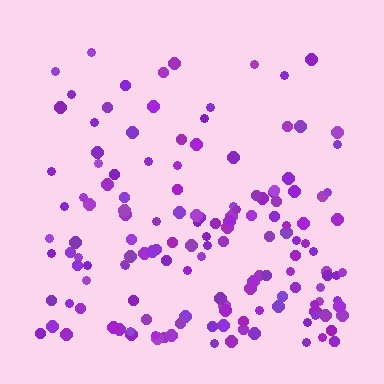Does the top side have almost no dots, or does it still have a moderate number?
Still a moderate number, just noticeably fewer than the bottom.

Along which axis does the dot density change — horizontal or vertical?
Vertical.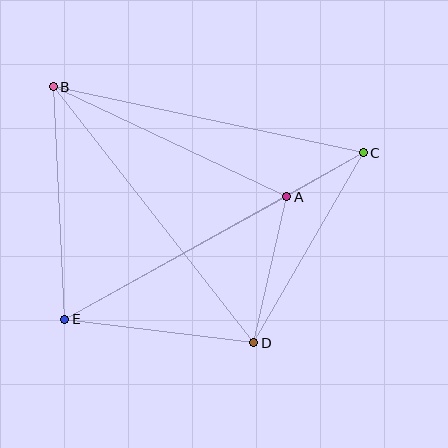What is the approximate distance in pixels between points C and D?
The distance between C and D is approximately 219 pixels.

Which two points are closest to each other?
Points A and C are closest to each other.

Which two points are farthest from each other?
Points C and E are farthest from each other.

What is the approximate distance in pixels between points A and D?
The distance between A and D is approximately 149 pixels.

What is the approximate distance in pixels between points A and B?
The distance between A and B is approximately 258 pixels.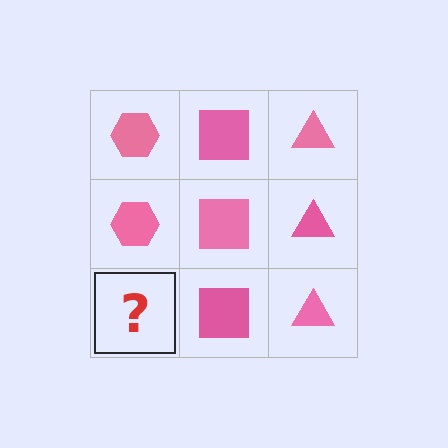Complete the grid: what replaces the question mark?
The question mark should be replaced with a pink hexagon.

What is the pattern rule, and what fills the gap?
The rule is that each column has a consistent shape. The gap should be filled with a pink hexagon.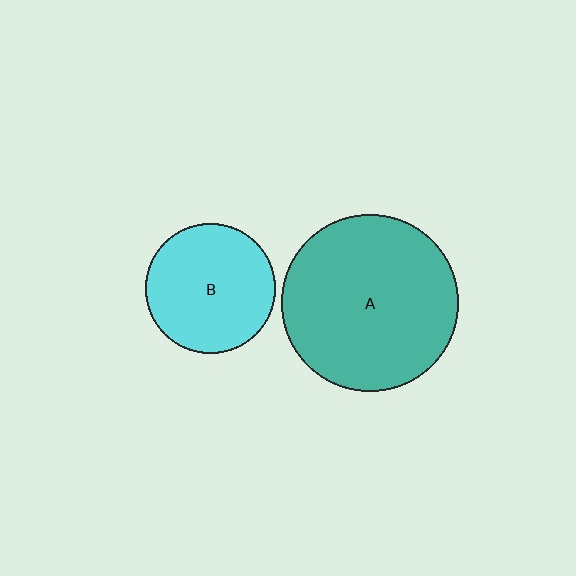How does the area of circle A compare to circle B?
Approximately 1.8 times.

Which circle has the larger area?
Circle A (teal).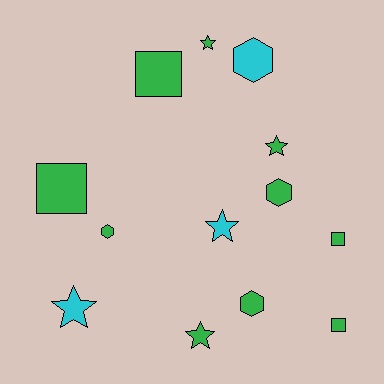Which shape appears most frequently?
Star, with 5 objects.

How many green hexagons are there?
There are 3 green hexagons.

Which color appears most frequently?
Green, with 10 objects.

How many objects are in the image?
There are 13 objects.